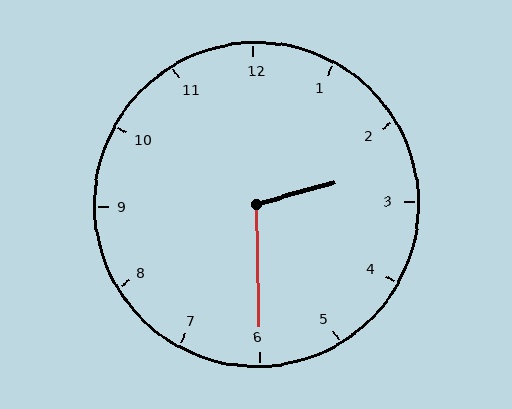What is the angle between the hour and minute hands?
Approximately 105 degrees.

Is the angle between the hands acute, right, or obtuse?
It is obtuse.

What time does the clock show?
2:30.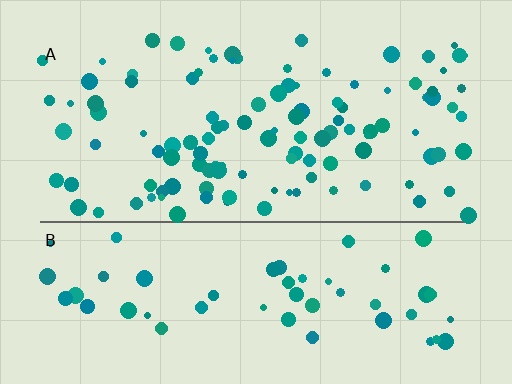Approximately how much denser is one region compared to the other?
Approximately 2.0× — region A over region B.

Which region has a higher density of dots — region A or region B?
A (the top).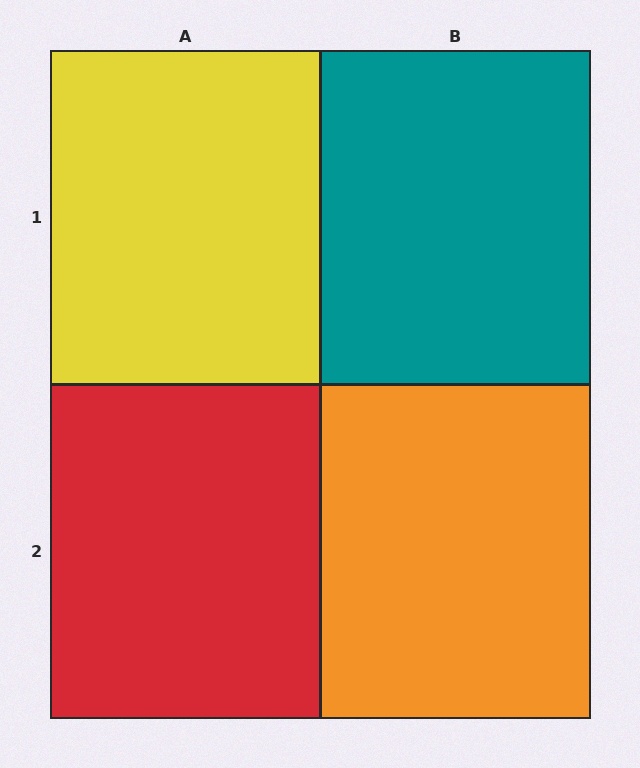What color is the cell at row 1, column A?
Yellow.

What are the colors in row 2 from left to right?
Red, orange.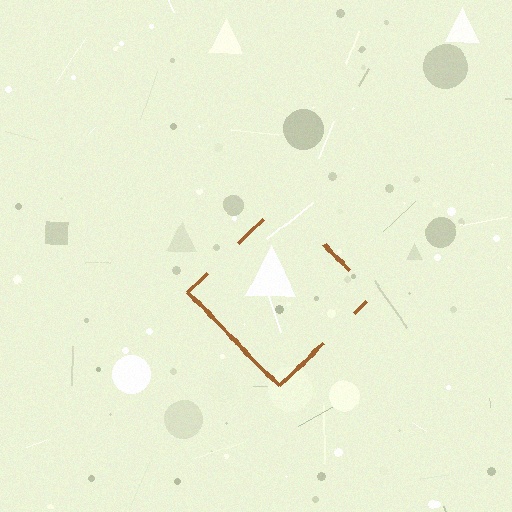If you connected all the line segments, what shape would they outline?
They would outline a diamond.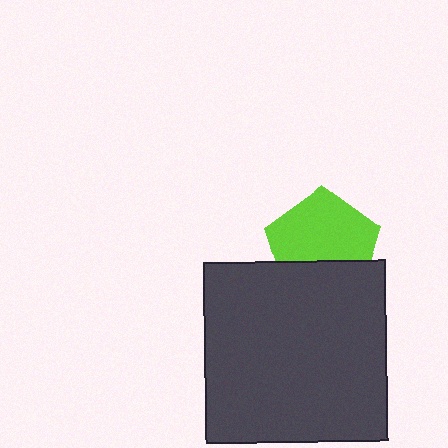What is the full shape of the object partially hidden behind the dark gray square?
The partially hidden object is a lime pentagon.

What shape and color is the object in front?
The object in front is a dark gray square.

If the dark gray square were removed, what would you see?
You would see the complete lime pentagon.